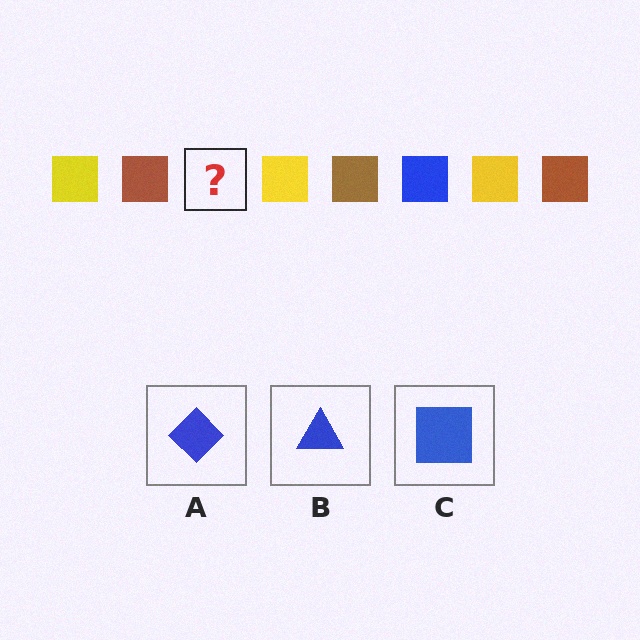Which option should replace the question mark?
Option C.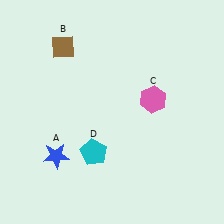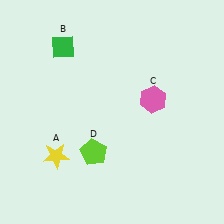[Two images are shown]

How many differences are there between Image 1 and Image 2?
There are 3 differences between the two images.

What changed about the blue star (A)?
In Image 1, A is blue. In Image 2, it changed to yellow.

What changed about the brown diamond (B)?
In Image 1, B is brown. In Image 2, it changed to green.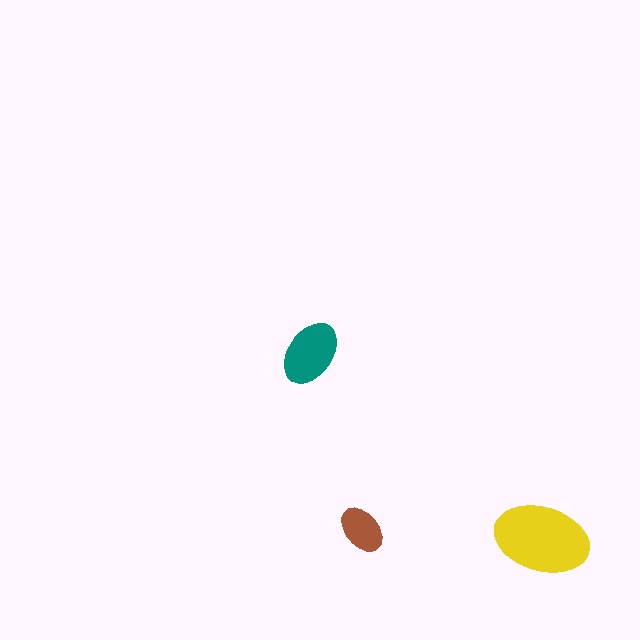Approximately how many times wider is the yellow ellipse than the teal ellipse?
About 1.5 times wider.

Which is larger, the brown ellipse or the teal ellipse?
The teal one.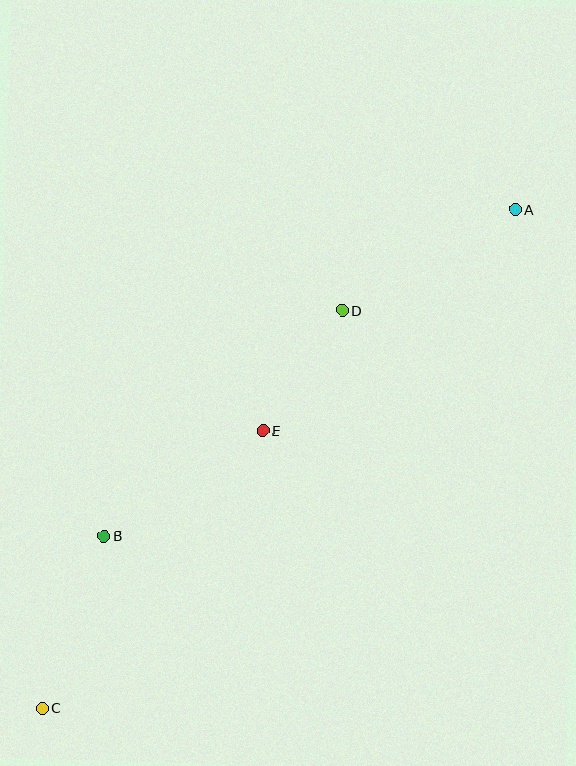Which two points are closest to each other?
Points D and E are closest to each other.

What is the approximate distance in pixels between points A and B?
The distance between A and B is approximately 525 pixels.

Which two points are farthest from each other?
Points A and C are farthest from each other.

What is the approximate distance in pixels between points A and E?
The distance between A and E is approximately 336 pixels.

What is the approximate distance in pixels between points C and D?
The distance between C and D is approximately 498 pixels.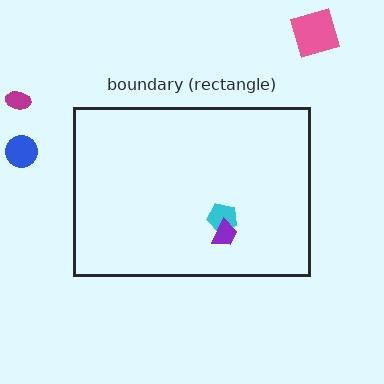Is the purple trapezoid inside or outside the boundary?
Inside.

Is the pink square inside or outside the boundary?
Outside.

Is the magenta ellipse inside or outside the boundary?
Outside.